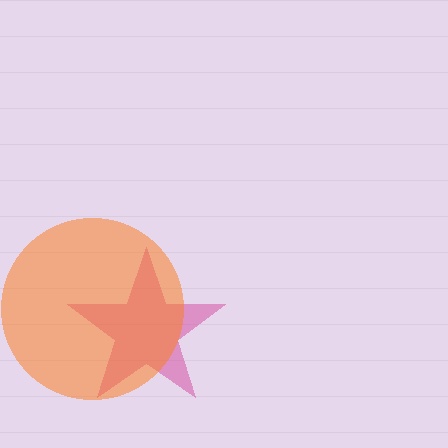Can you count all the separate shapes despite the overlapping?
Yes, there are 2 separate shapes.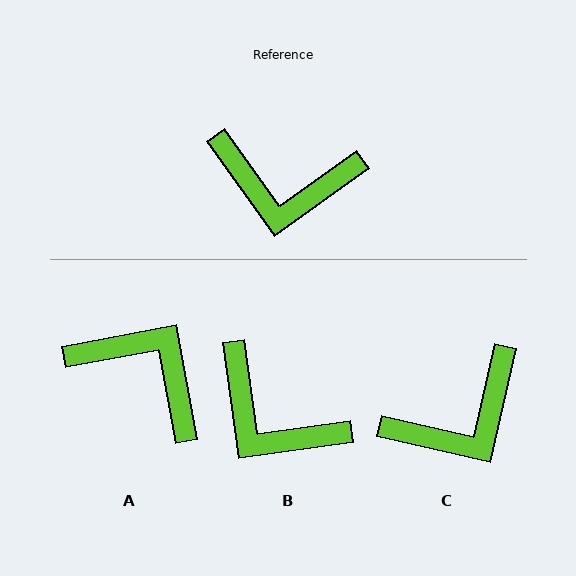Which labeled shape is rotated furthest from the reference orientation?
A, about 155 degrees away.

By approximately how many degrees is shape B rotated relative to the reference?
Approximately 28 degrees clockwise.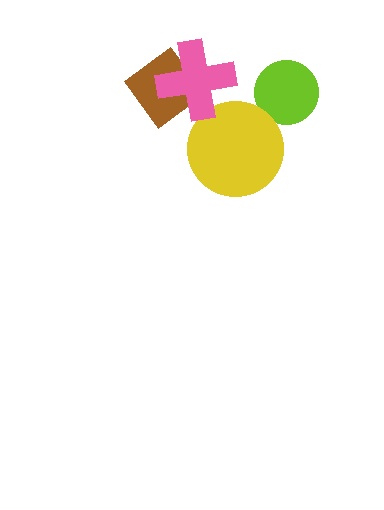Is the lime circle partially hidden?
No, no other shape covers it.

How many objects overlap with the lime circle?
0 objects overlap with the lime circle.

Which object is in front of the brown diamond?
The pink cross is in front of the brown diamond.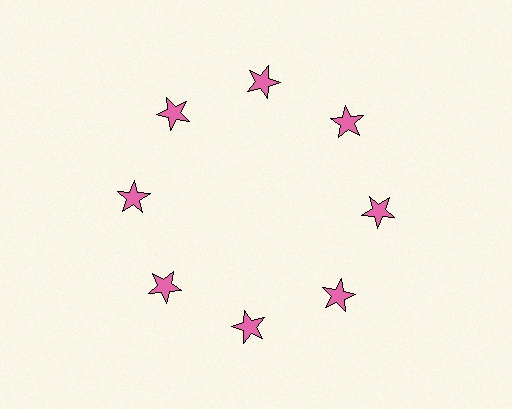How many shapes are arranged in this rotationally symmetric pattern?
There are 8 shapes, arranged in 8 groups of 1.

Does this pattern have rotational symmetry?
Yes, this pattern has 8-fold rotational symmetry. It looks the same after rotating 45 degrees around the center.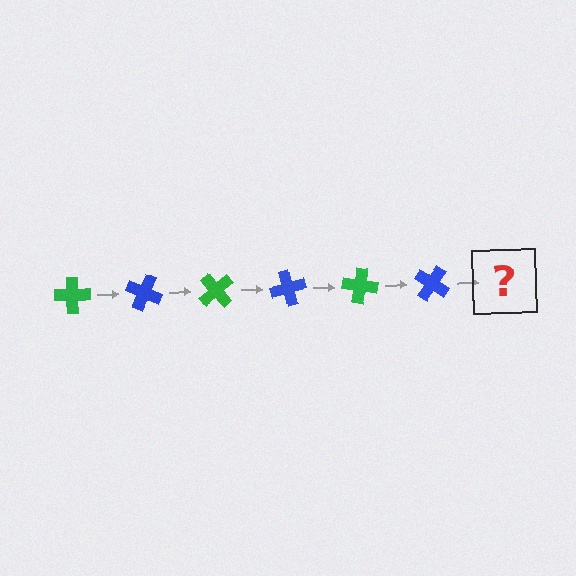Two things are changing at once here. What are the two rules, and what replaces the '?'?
The two rules are that it rotates 25 degrees each step and the color cycles through green and blue. The '?' should be a green cross, rotated 150 degrees from the start.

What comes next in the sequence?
The next element should be a green cross, rotated 150 degrees from the start.